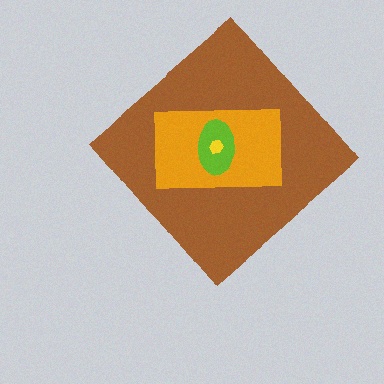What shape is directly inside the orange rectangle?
The lime ellipse.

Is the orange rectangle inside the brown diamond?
Yes.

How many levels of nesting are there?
4.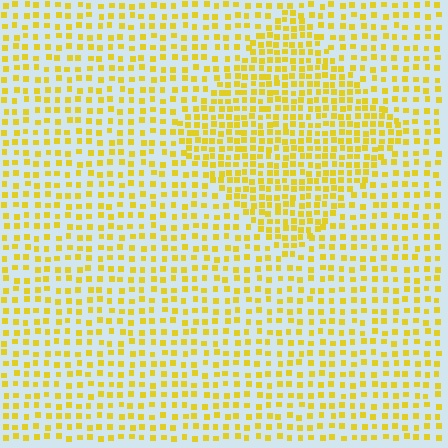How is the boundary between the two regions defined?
The boundary is defined by a change in element density (approximately 1.7x ratio). All elements are the same color, size, and shape.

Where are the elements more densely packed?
The elements are more densely packed inside the diamond boundary.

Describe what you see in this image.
The image contains small yellow elements arranged at two different densities. A diamond-shaped region is visible where the elements are more densely packed than the surrounding area.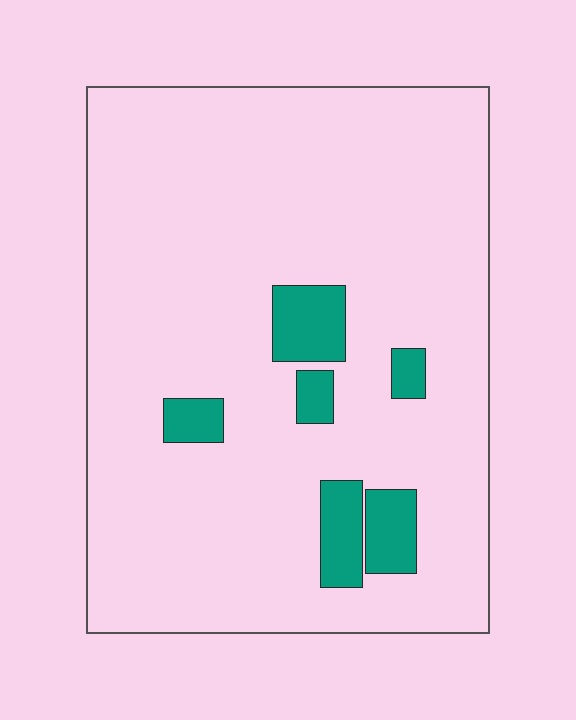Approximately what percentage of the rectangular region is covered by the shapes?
Approximately 10%.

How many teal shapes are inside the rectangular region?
6.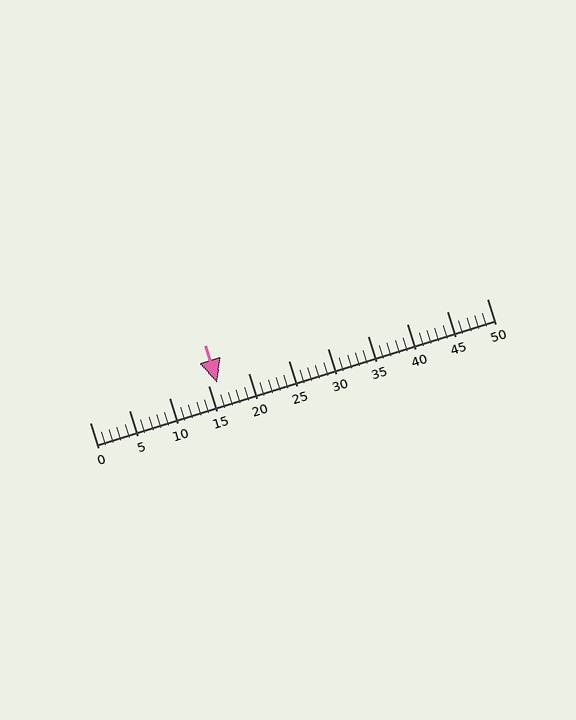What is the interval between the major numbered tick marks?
The major tick marks are spaced 5 units apart.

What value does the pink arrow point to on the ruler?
The pink arrow points to approximately 16.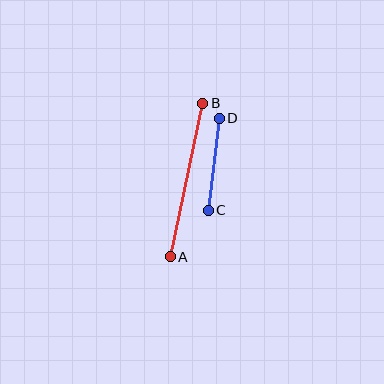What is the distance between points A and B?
The distance is approximately 157 pixels.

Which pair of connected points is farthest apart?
Points A and B are farthest apart.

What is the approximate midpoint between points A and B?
The midpoint is at approximately (186, 180) pixels.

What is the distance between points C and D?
The distance is approximately 92 pixels.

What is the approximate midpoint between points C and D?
The midpoint is at approximately (214, 164) pixels.